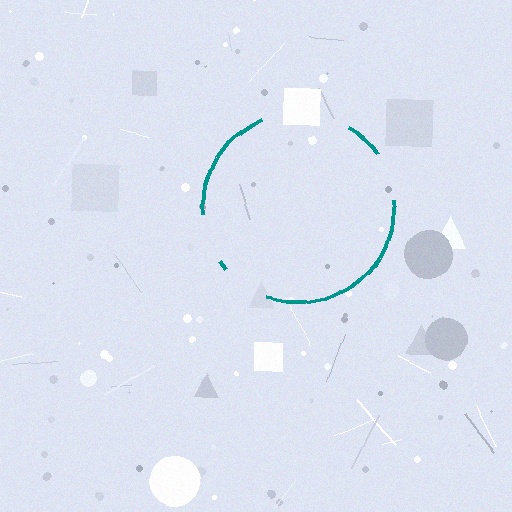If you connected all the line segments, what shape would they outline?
They would outline a circle.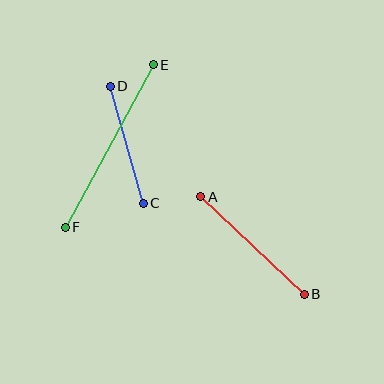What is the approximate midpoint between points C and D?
The midpoint is at approximately (127, 145) pixels.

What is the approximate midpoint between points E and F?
The midpoint is at approximately (109, 146) pixels.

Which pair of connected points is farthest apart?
Points E and F are farthest apart.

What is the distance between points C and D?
The distance is approximately 121 pixels.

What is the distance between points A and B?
The distance is approximately 142 pixels.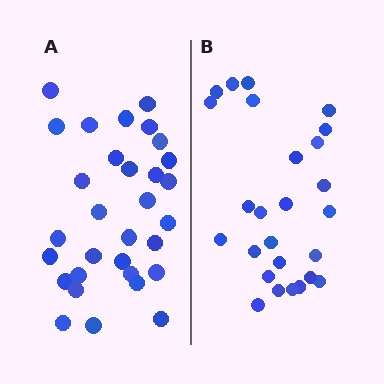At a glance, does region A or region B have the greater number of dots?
Region A (the left region) has more dots.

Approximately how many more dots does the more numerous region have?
Region A has about 5 more dots than region B.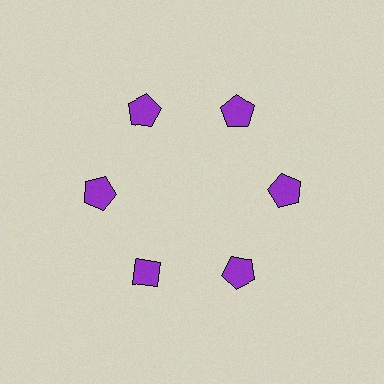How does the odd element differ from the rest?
It has a different shape: diamond instead of pentagon.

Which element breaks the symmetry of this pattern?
The purple diamond at roughly the 7 o'clock position breaks the symmetry. All other shapes are purple pentagons.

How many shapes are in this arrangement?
There are 6 shapes arranged in a ring pattern.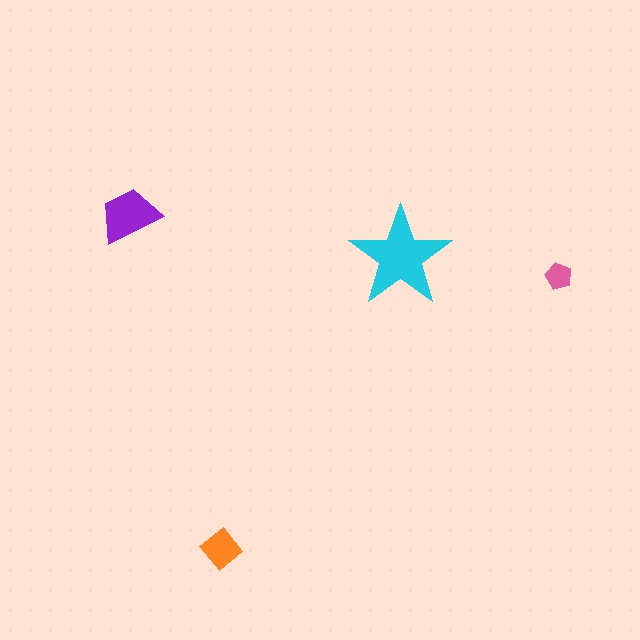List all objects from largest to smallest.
The cyan star, the purple trapezoid, the orange diamond, the pink pentagon.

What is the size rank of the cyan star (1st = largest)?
1st.